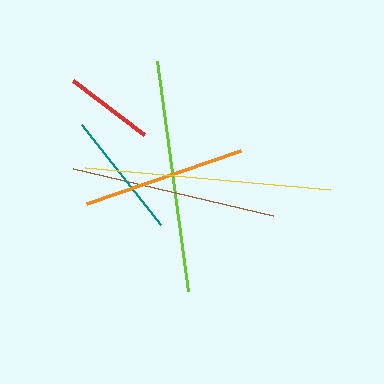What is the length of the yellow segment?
The yellow segment is approximately 245 pixels long.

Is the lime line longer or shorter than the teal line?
The lime line is longer than the teal line.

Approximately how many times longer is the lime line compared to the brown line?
The lime line is approximately 1.1 times the length of the brown line.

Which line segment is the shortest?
The red line is the shortest at approximately 89 pixels.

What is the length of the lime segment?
The lime segment is approximately 232 pixels long.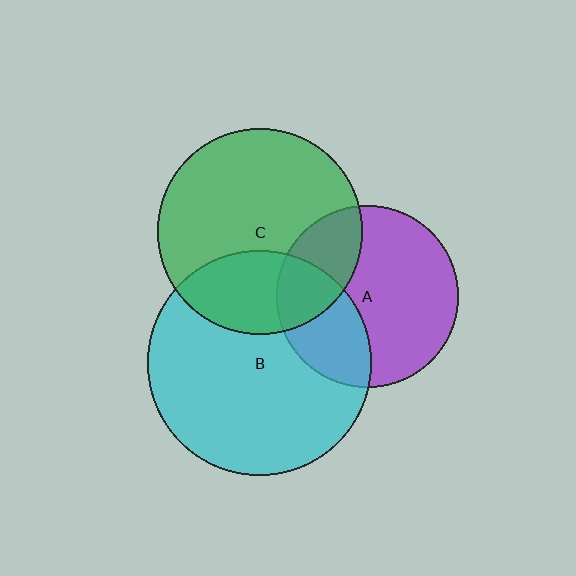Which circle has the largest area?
Circle B (cyan).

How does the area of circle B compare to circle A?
Approximately 1.5 times.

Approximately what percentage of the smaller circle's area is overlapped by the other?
Approximately 35%.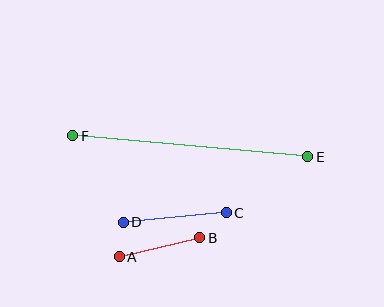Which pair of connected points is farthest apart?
Points E and F are farthest apart.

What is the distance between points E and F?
The distance is approximately 236 pixels.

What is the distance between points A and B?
The distance is approximately 82 pixels.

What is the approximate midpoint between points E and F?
The midpoint is at approximately (190, 146) pixels.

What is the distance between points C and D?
The distance is approximately 104 pixels.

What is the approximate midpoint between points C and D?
The midpoint is at approximately (175, 217) pixels.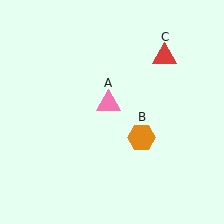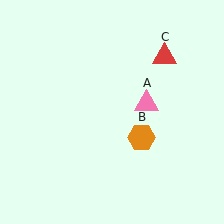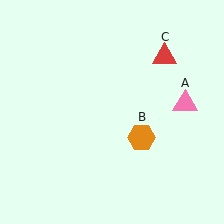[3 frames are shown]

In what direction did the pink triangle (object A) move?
The pink triangle (object A) moved right.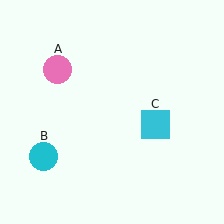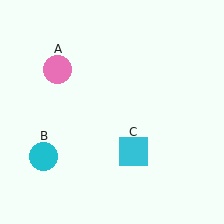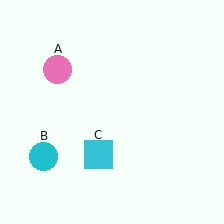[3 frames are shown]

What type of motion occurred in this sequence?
The cyan square (object C) rotated clockwise around the center of the scene.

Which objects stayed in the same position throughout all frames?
Pink circle (object A) and cyan circle (object B) remained stationary.